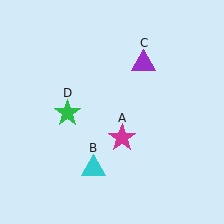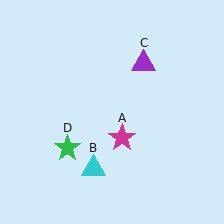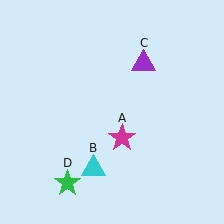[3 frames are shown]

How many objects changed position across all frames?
1 object changed position: green star (object D).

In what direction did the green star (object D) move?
The green star (object D) moved down.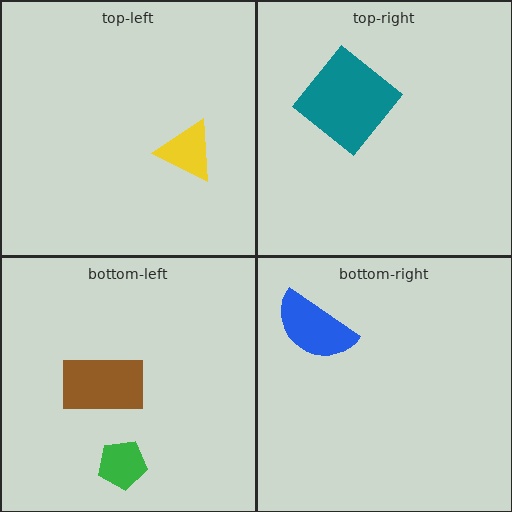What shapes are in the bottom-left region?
The brown rectangle, the green pentagon.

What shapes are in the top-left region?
The yellow triangle.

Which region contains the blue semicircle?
The bottom-right region.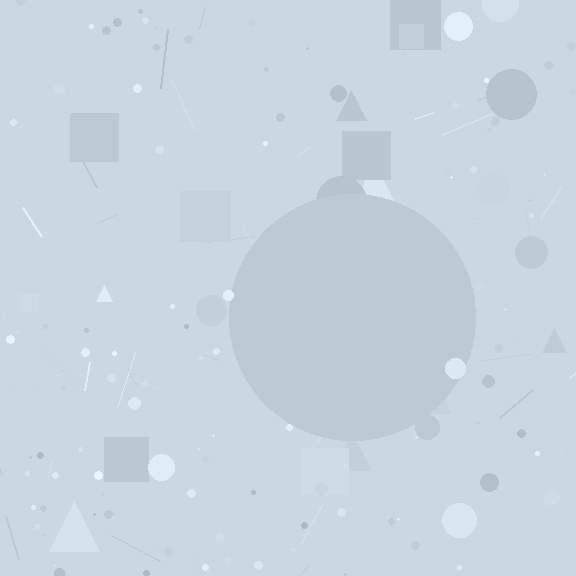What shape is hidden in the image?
A circle is hidden in the image.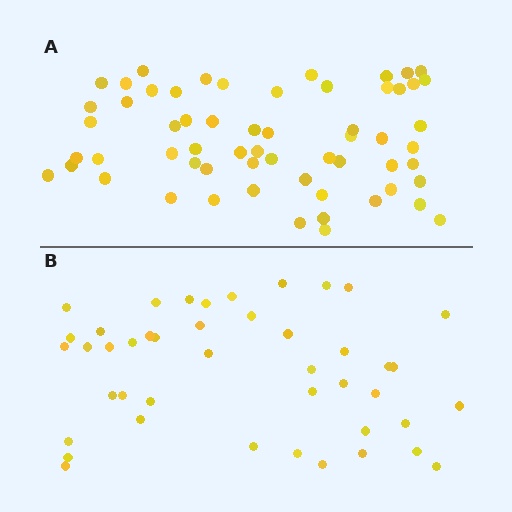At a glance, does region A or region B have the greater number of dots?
Region A (the top region) has more dots.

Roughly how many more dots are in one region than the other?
Region A has approximately 15 more dots than region B.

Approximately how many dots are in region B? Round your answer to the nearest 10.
About 40 dots. (The exact count is 44, which rounds to 40.)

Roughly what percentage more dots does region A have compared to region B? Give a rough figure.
About 35% more.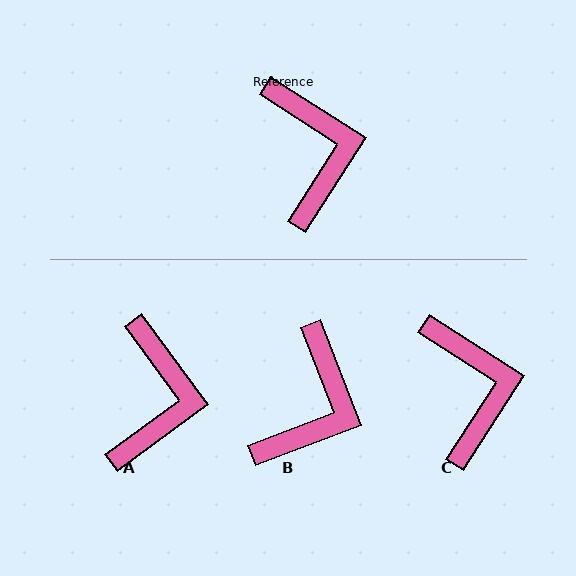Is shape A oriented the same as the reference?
No, it is off by about 21 degrees.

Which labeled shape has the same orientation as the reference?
C.